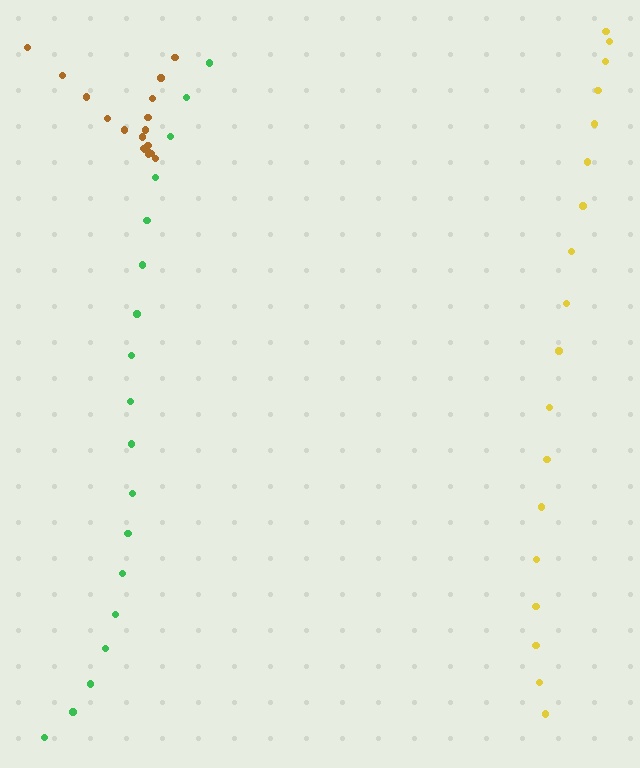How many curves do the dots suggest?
There are 3 distinct paths.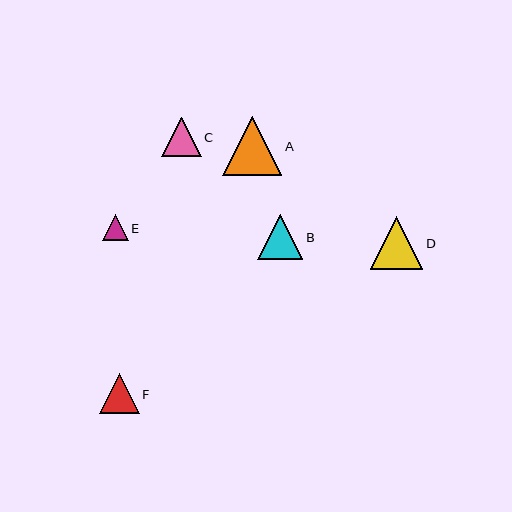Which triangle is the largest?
Triangle A is the largest with a size of approximately 59 pixels.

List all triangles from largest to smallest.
From largest to smallest: A, D, B, C, F, E.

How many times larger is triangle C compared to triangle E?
Triangle C is approximately 1.5 times the size of triangle E.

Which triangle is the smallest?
Triangle E is the smallest with a size of approximately 26 pixels.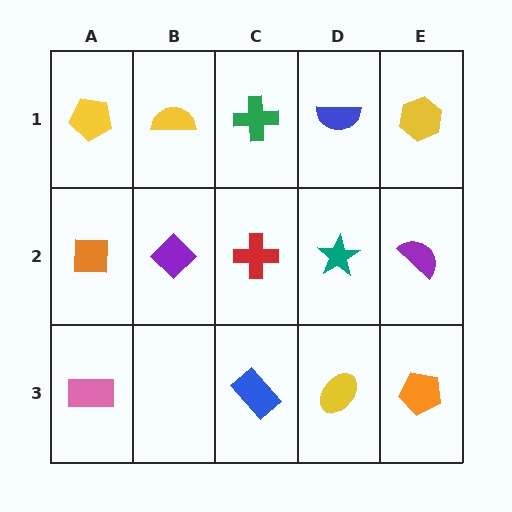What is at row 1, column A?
A yellow pentagon.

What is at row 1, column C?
A green cross.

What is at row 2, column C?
A red cross.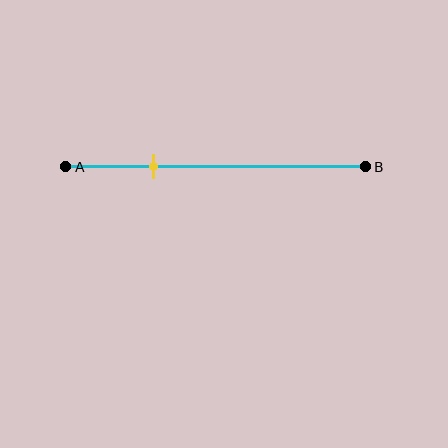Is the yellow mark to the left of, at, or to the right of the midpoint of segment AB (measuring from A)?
The yellow mark is to the left of the midpoint of segment AB.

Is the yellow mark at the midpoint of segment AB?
No, the mark is at about 30% from A, not at the 50% midpoint.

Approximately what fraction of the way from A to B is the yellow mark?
The yellow mark is approximately 30% of the way from A to B.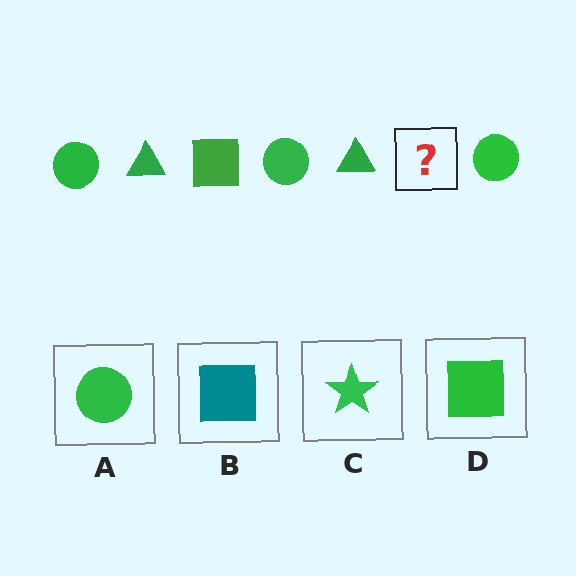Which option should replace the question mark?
Option D.